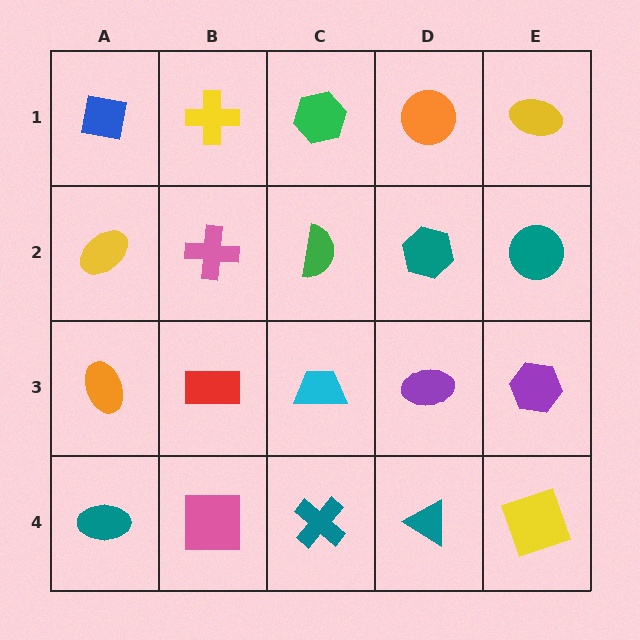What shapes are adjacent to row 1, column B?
A pink cross (row 2, column B), a blue square (row 1, column A), a green hexagon (row 1, column C).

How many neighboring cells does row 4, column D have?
3.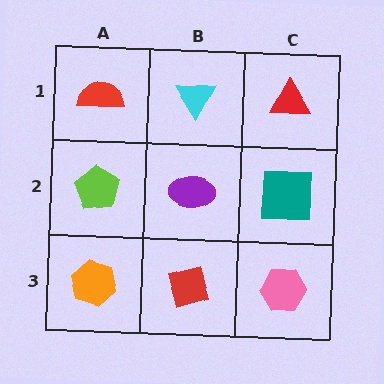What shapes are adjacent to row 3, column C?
A teal square (row 2, column C), a red diamond (row 3, column B).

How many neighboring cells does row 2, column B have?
4.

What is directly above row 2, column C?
A red triangle.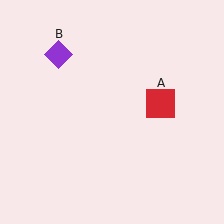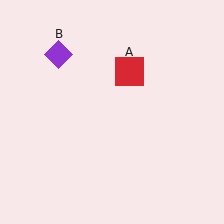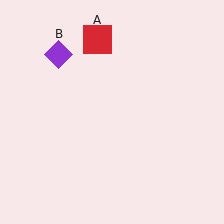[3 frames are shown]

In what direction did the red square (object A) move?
The red square (object A) moved up and to the left.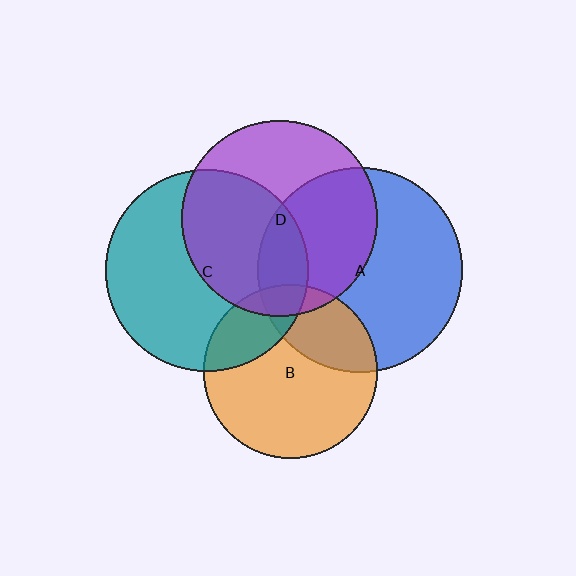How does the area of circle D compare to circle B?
Approximately 1.3 times.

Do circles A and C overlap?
Yes.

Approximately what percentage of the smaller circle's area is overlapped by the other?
Approximately 15%.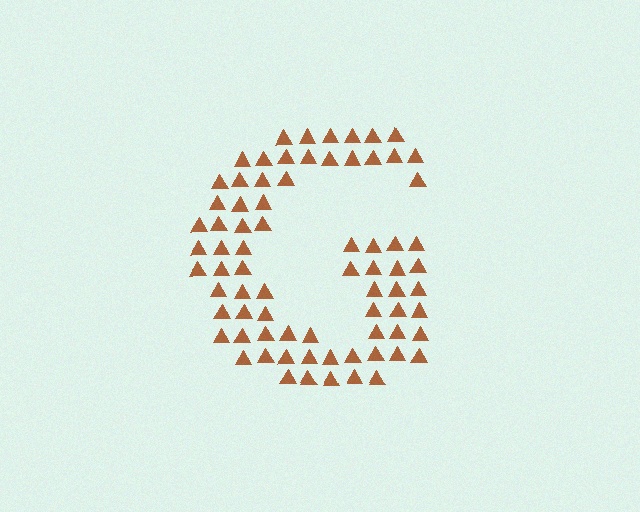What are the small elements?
The small elements are triangles.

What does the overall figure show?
The overall figure shows the letter G.